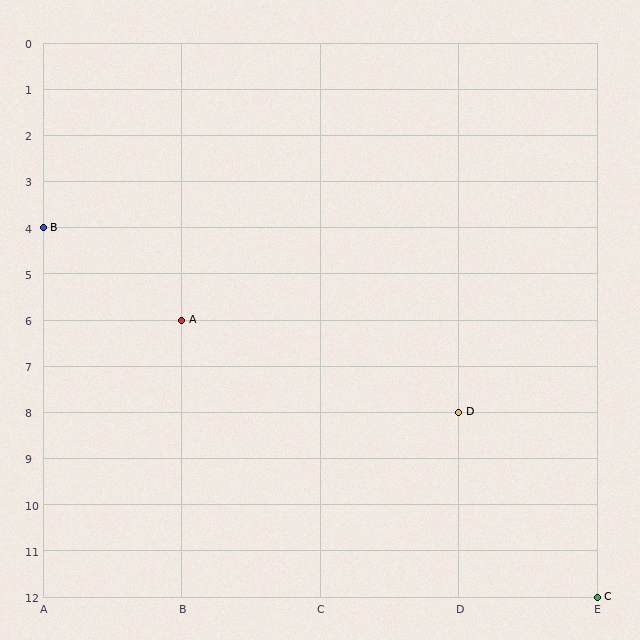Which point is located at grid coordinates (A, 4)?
Point B is at (A, 4).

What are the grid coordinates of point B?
Point B is at grid coordinates (A, 4).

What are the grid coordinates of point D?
Point D is at grid coordinates (D, 8).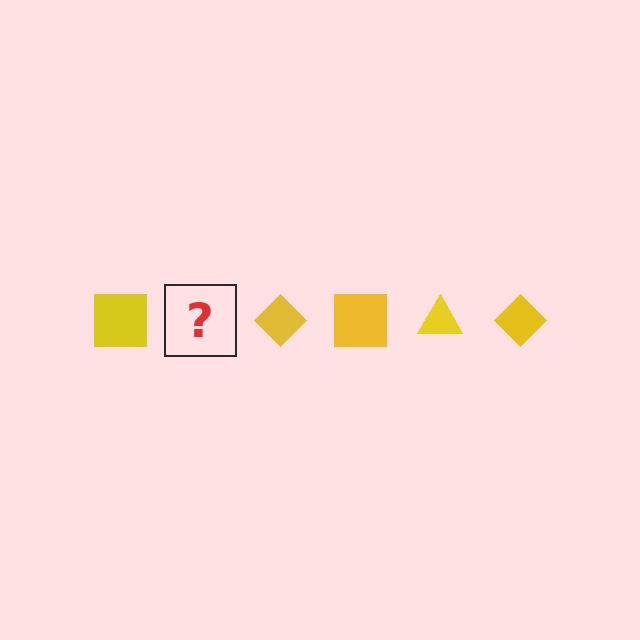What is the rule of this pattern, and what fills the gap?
The rule is that the pattern cycles through square, triangle, diamond shapes in yellow. The gap should be filled with a yellow triangle.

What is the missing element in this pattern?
The missing element is a yellow triangle.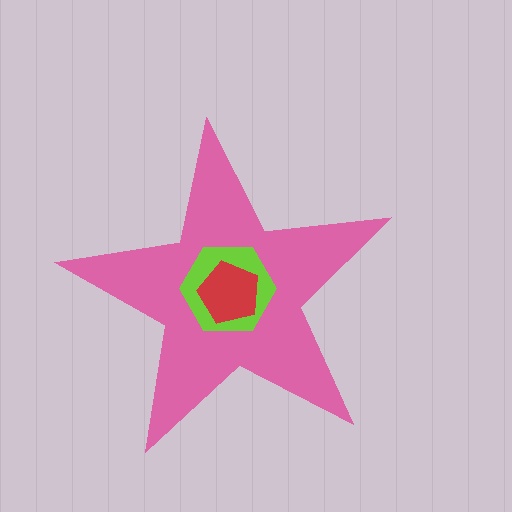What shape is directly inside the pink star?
The lime hexagon.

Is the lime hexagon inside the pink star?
Yes.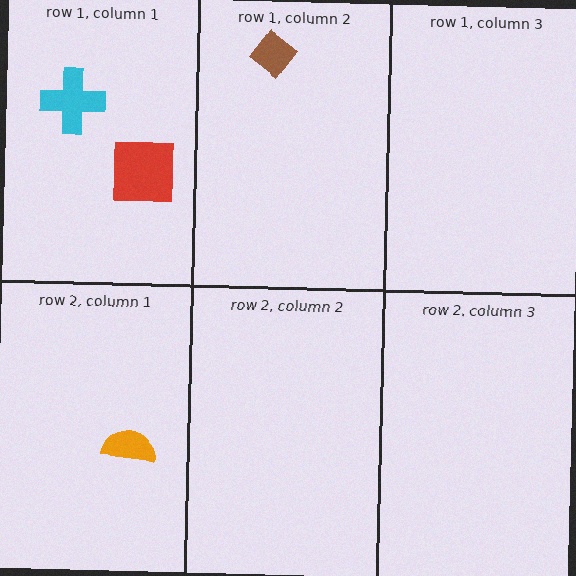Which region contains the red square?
The row 1, column 1 region.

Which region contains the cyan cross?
The row 1, column 1 region.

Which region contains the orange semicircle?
The row 2, column 1 region.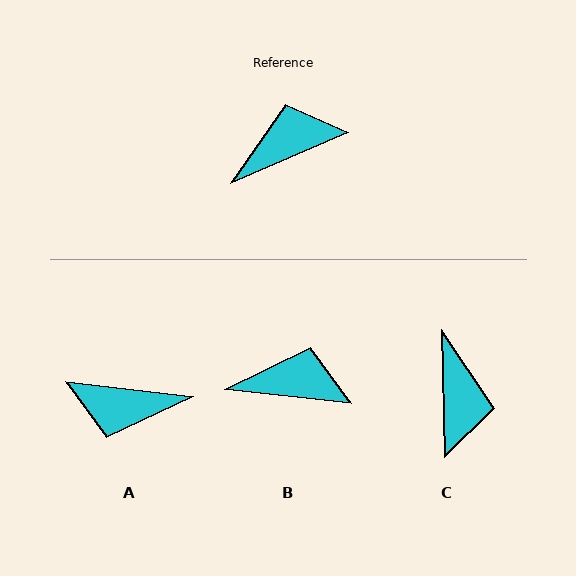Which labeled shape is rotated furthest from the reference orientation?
A, about 150 degrees away.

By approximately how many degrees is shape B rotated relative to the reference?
Approximately 30 degrees clockwise.